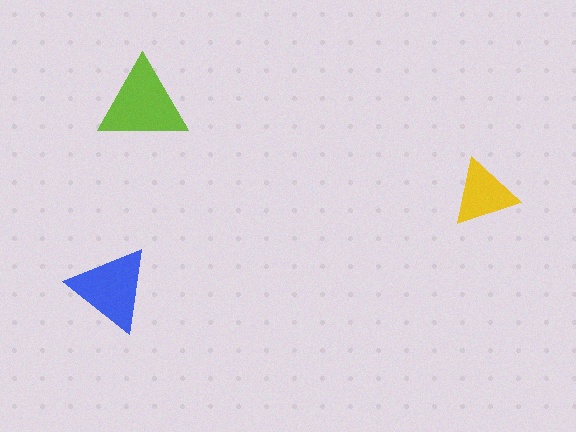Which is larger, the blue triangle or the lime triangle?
The lime one.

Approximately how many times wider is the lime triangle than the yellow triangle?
About 1.5 times wider.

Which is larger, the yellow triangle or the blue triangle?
The blue one.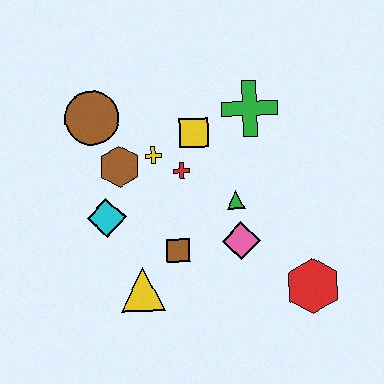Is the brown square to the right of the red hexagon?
No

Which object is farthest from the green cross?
The yellow triangle is farthest from the green cross.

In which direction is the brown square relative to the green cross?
The brown square is below the green cross.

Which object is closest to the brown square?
The yellow triangle is closest to the brown square.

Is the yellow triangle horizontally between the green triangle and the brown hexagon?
Yes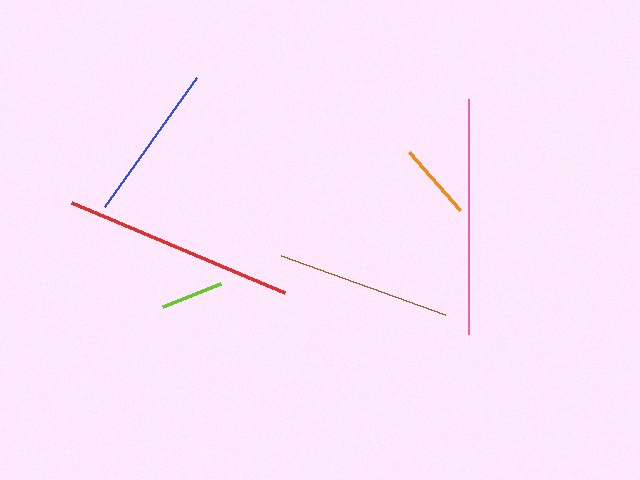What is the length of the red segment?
The red segment is approximately 231 pixels long.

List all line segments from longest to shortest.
From longest to shortest: pink, red, brown, blue, orange, lime.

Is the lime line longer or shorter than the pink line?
The pink line is longer than the lime line.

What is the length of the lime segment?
The lime segment is approximately 62 pixels long.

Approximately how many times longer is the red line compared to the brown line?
The red line is approximately 1.3 times the length of the brown line.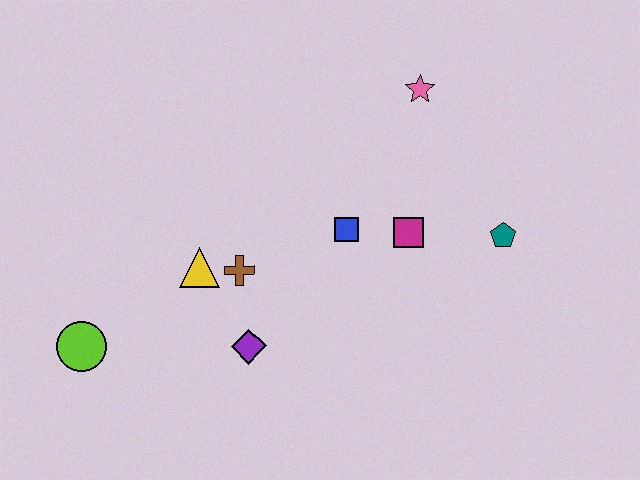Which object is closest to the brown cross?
The yellow triangle is closest to the brown cross.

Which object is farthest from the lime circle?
The teal pentagon is farthest from the lime circle.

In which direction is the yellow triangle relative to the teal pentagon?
The yellow triangle is to the left of the teal pentagon.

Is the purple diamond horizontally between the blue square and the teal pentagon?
No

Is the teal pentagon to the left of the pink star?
No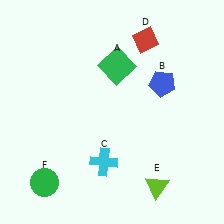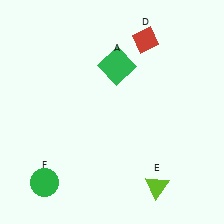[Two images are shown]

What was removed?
The cyan cross (C), the blue pentagon (B) were removed in Image 2.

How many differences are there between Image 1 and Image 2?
There are 2 differences between the two images.